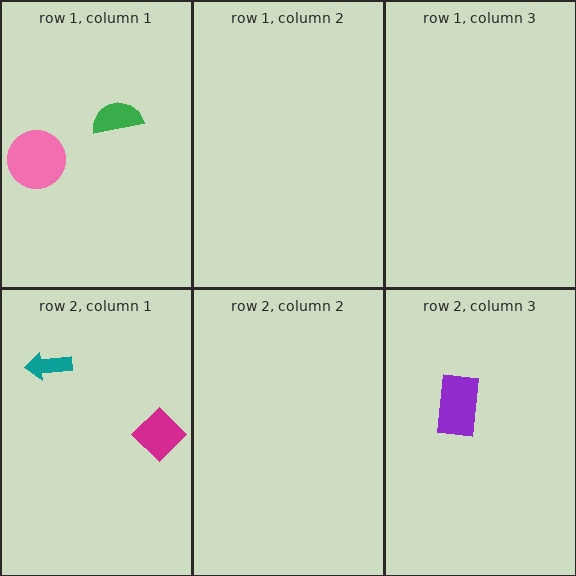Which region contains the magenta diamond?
The row 2, column 1 region.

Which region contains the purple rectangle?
The row 2, column 3 region.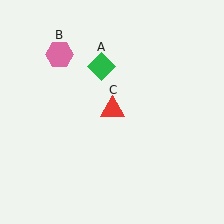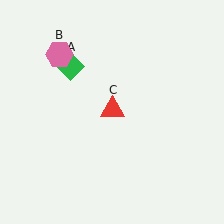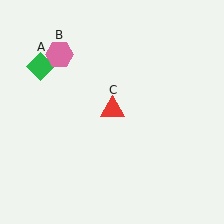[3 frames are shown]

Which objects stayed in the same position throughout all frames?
Pink hexagon (object B) and red triangle (object C) remained stationary.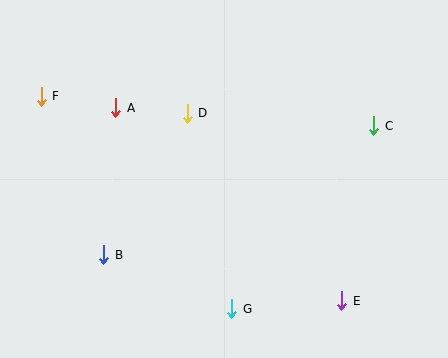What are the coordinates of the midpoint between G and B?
The midpoint between G and B is at (168, 282).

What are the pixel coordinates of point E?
Point E is at (342, 301).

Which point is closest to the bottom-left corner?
Point B is closest to the bottom-left corner.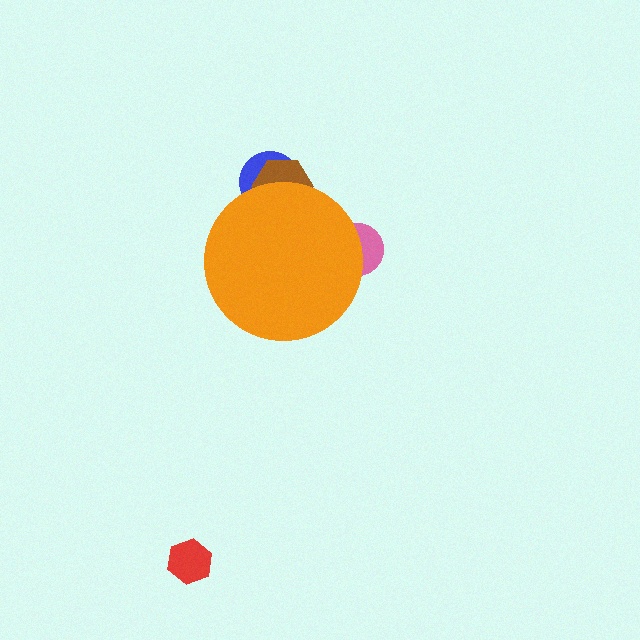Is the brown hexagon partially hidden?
Yes, the brown hexagon is partially hidden behind the orange circle.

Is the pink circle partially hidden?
Yes, the pink circle is partially hidden behind the orange circle.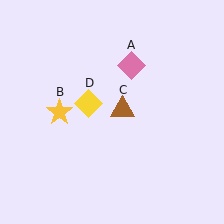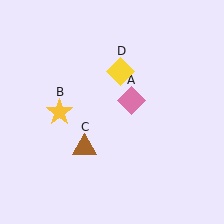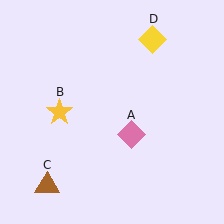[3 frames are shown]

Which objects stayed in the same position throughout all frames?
Yellow star (object B) remained stationary.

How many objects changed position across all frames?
3 objects changed position: pink diamond (object A), brown triangle (object C), yellow diamond (object D).